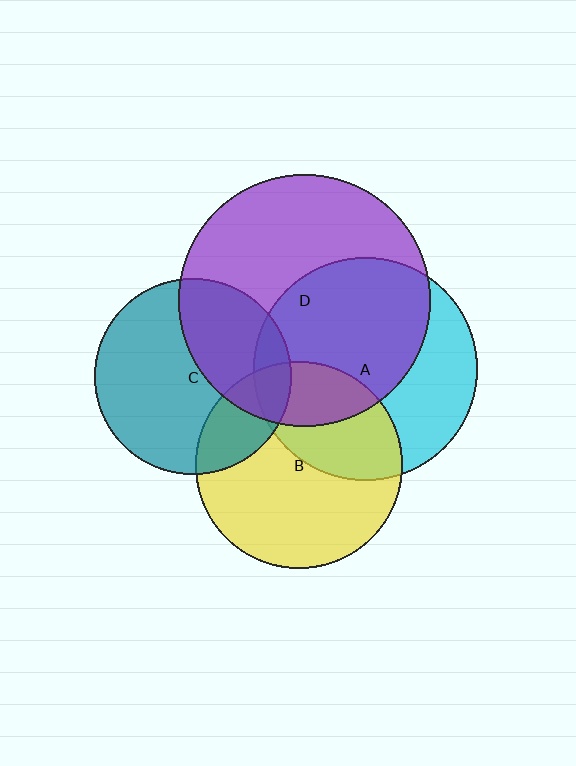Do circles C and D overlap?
Yes.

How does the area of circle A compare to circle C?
Approximately 1.3 times.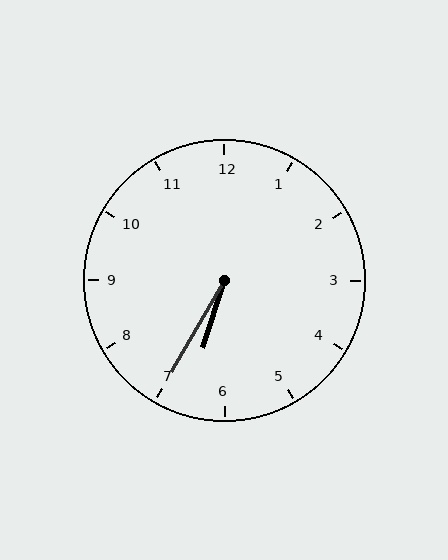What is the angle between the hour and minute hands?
Approximately 12 degrees.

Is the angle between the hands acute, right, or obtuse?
It is acute.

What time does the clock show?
6:35.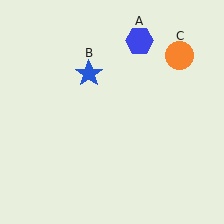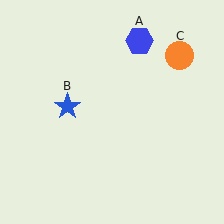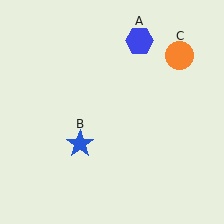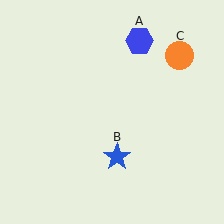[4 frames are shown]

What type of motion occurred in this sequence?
The blue star (object B) rotated counterclockwise around the center of the scene.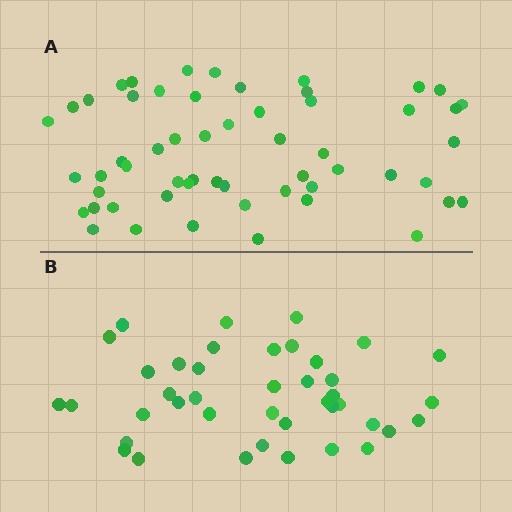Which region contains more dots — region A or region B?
Region A (the top region) has more dots.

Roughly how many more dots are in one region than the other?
Region A has approximately 15 more dots than region B.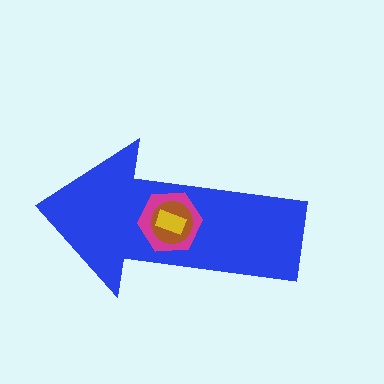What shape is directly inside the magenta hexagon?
The brown circle.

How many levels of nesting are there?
4.